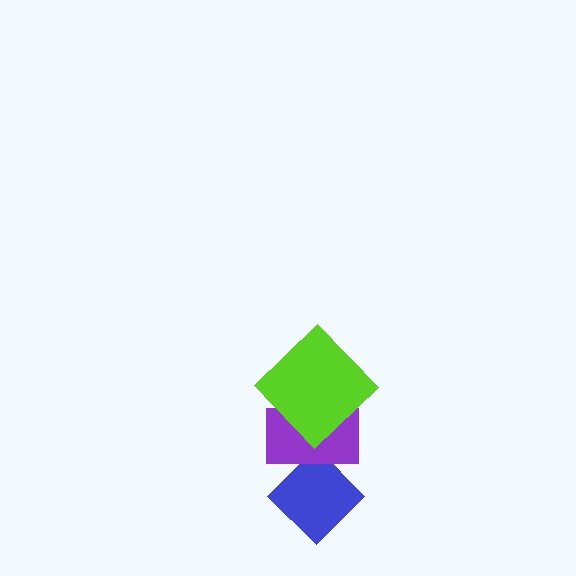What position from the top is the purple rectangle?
The purple rectangle is 2nd from the top.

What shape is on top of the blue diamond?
The purple rectangle is on top of the blue diamond.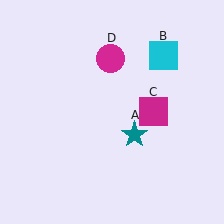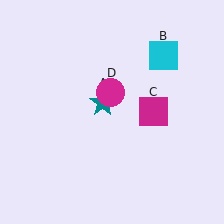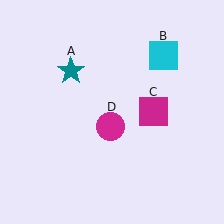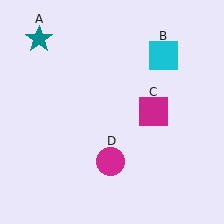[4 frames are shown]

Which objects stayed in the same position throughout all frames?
Cyan square (object B) and magenta square (object C) remained stationary.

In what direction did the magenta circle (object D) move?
The magenta circle (object D) moved down.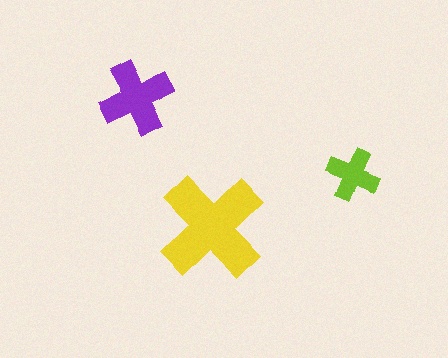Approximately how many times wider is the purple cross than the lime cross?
About 1.5 times wider.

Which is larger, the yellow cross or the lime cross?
The yellow one.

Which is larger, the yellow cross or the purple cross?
The yellow one.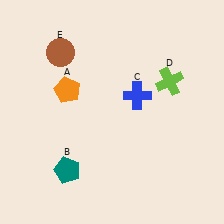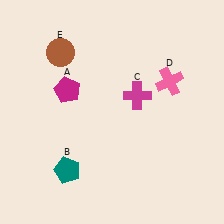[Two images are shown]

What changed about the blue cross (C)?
In Image 1, C is blue. In Image 2, it changed to magenta.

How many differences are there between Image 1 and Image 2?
There are 3 differences between the two images.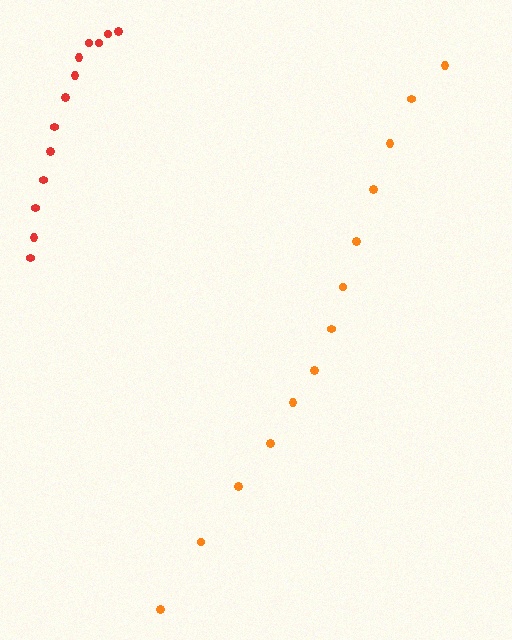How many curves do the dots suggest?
There are 2 distinct paths.